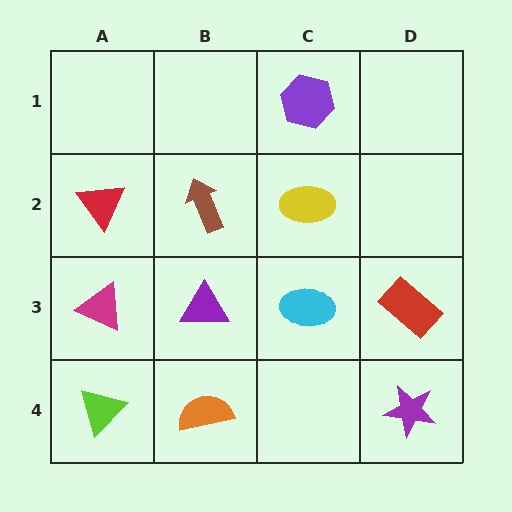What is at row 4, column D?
A purple star.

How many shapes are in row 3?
4 shapes.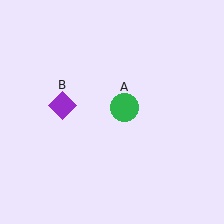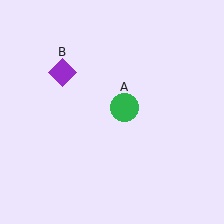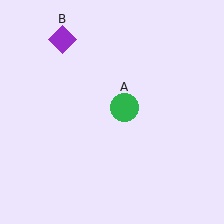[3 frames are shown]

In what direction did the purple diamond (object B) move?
The purple diamond (object B) moved up.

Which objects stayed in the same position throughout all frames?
Green circle (object A) remained stationary.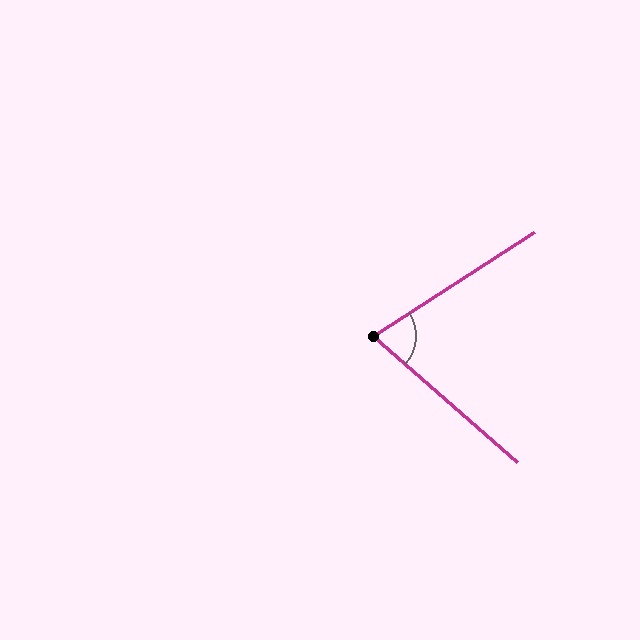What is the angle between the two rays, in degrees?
Approximately 74 degrees.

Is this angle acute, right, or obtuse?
It is acute.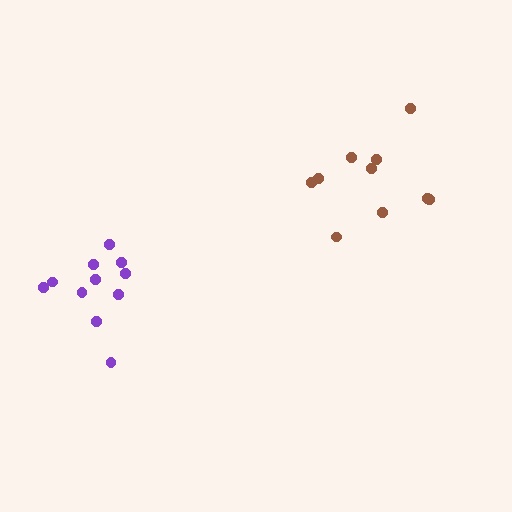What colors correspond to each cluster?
The clusters are colored: brown, purple.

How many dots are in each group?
Group 1: 10 dots, Group 2: 11 dots (21 total).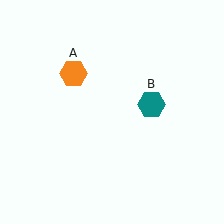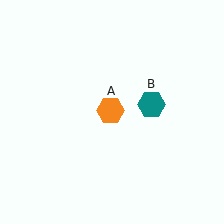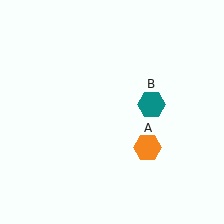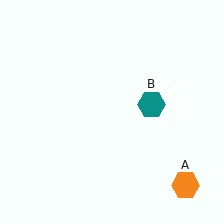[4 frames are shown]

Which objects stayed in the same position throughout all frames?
Teal hexagon (object B) remained stationary.